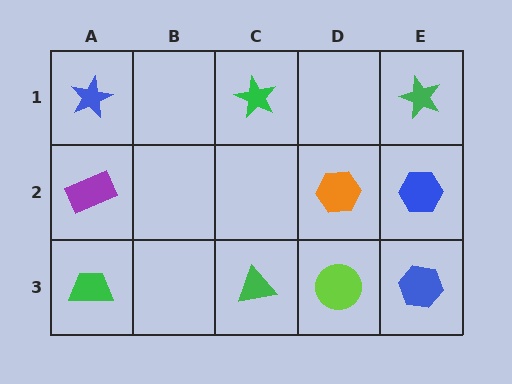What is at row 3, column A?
A green trapezoid.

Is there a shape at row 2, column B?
No, that cell is empty.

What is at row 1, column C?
A green star.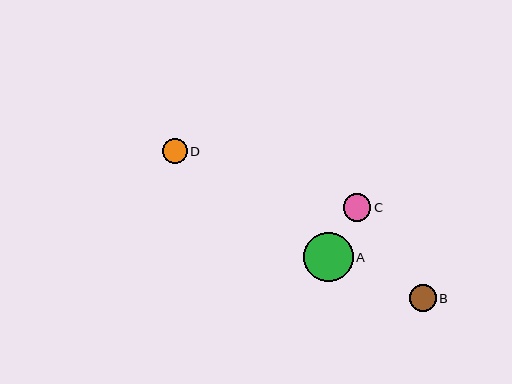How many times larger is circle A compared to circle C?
Circle A is approximately 1.8 times the size of circle C.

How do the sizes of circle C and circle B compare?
Circle C and circle B are approximately the same size.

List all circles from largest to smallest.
From largest to smallest: A, C, B, D.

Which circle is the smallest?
Circle D is the smallest with a size of approximately 25 pixels.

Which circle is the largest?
Circle A is the largest with a size of approximately 49 pixels.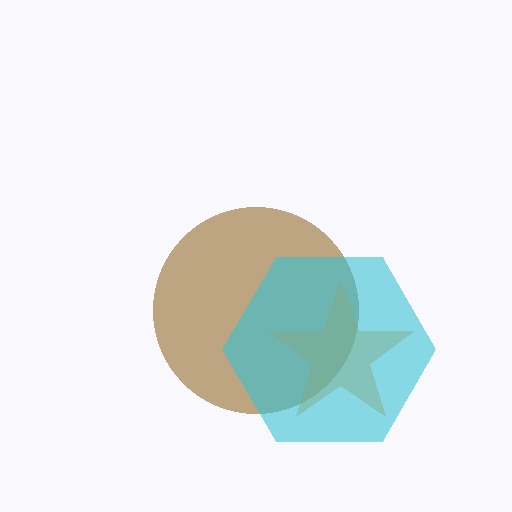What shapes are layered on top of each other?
The layered shapes are: a brown circle, an orange star, a cyan hexagon.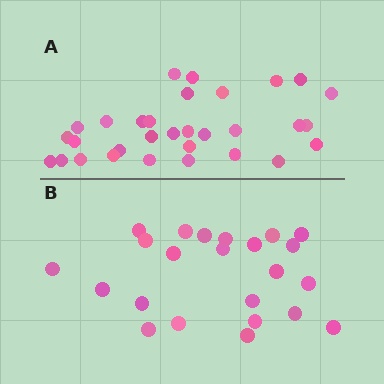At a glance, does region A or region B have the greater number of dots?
Region A (the top region) has more dots.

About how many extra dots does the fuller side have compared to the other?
Region A has roughly 8 or so more dots than region B.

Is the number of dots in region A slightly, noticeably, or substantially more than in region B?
Region A has noticeably more, but not dramatically so. The ratio is roughly 1.3 to 1.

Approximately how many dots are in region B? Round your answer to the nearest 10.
About 20 dots. (The exact count is 23, which rounds to 20.)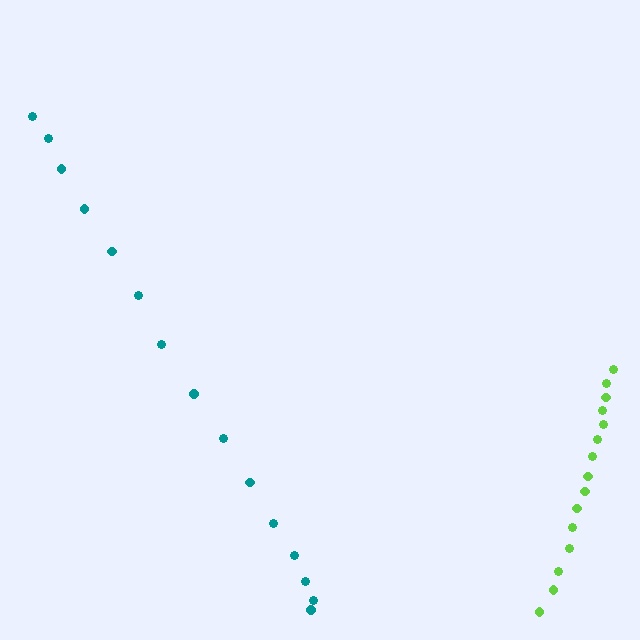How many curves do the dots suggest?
There are 2 distinct paths.